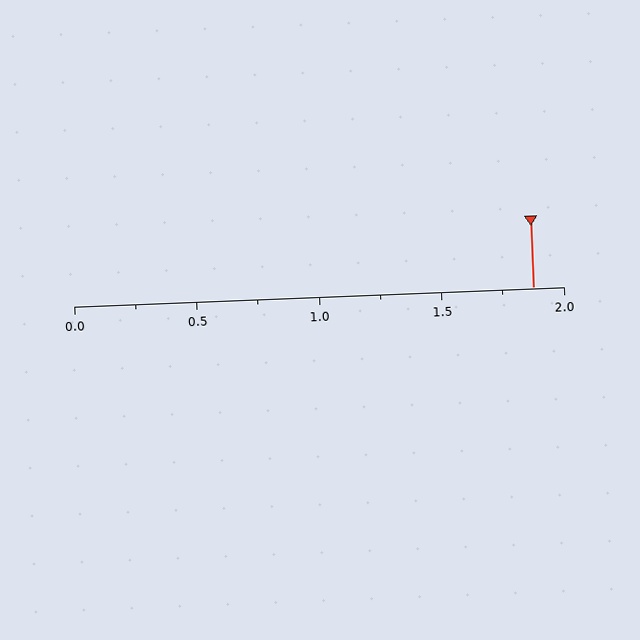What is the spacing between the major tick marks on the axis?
The major ticks are spaced 0.5 apart.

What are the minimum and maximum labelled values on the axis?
The axis runs from 0.0 to 2.0.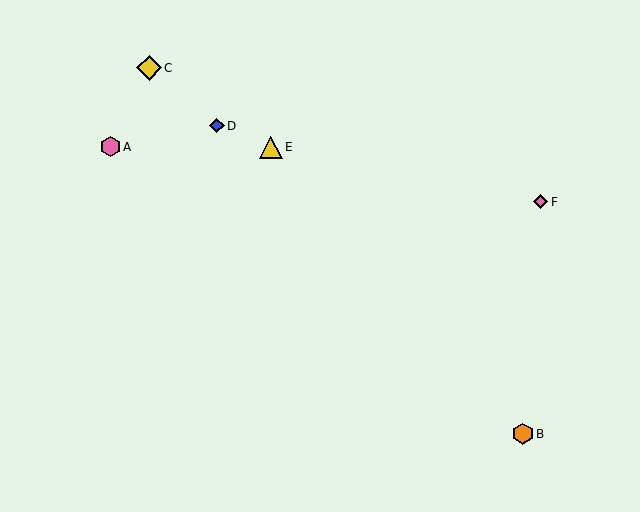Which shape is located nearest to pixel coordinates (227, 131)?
The blue diamond (labeled D) at (217, 126) is nearest to that location.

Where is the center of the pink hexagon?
The center of the pink hexagon is at (110, 147).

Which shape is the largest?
The yellow diamond (labeled C) is the largest.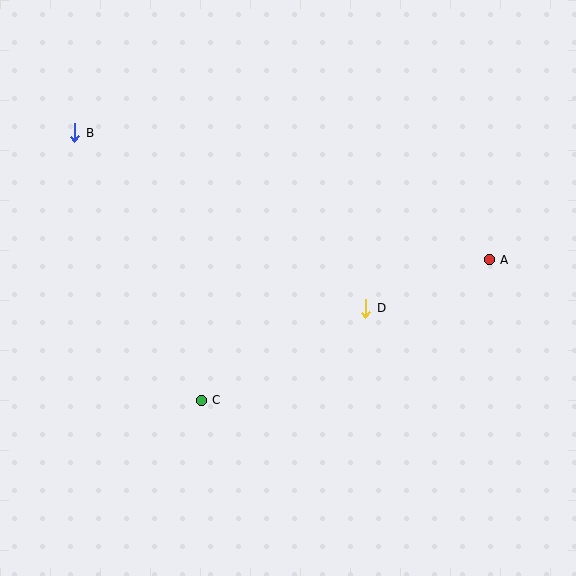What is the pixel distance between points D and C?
The distance between D and C is 188 pixels.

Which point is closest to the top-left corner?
Point B is closest to the top-left corner.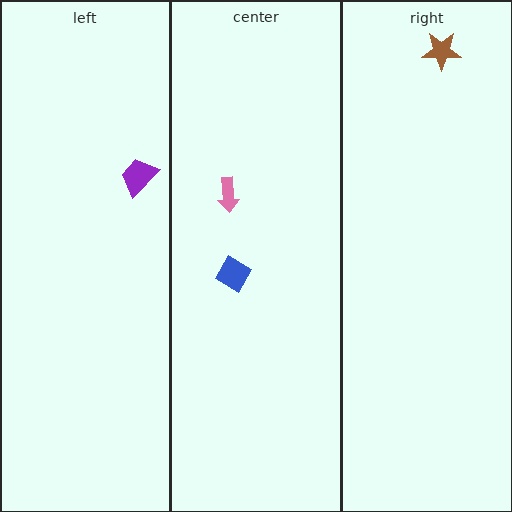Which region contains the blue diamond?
The center region.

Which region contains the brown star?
The right region.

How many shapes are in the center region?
2.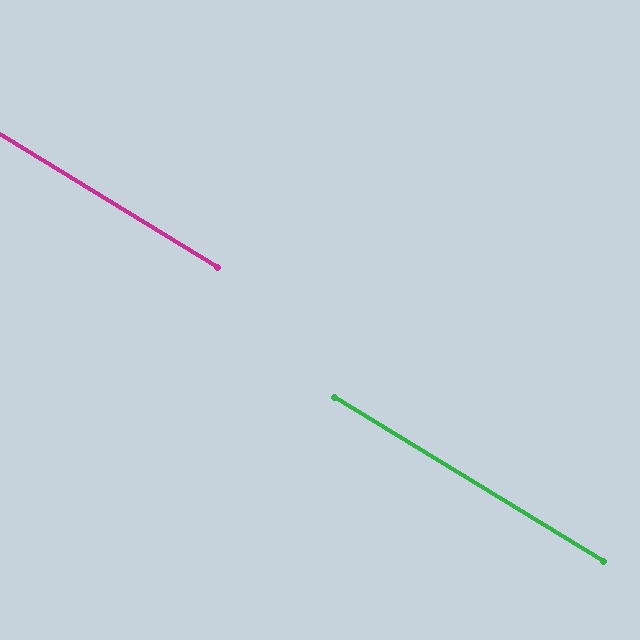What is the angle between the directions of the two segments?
Approximately 0 degrees.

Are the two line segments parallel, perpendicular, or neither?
Parallel — their directions differ by only 0.1°.